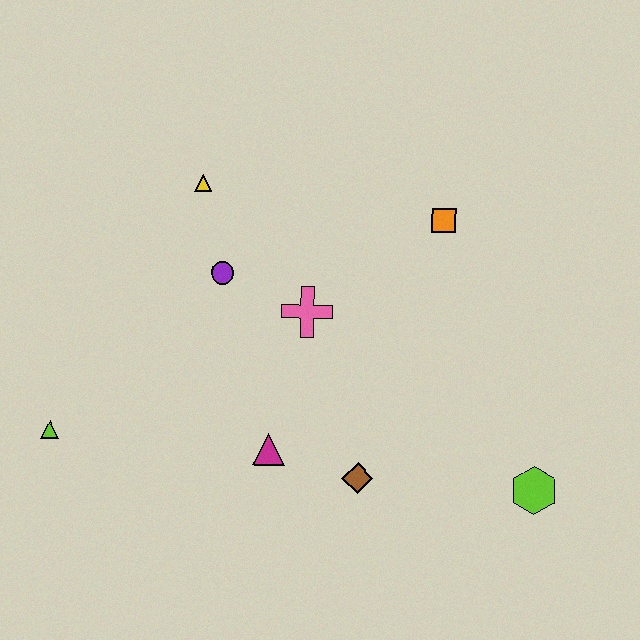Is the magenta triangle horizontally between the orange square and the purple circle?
Yes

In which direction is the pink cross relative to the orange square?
The pink cross is to the left of the orange square.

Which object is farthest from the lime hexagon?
The lime triangle is farthest from the lime hexagon.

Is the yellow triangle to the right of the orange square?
No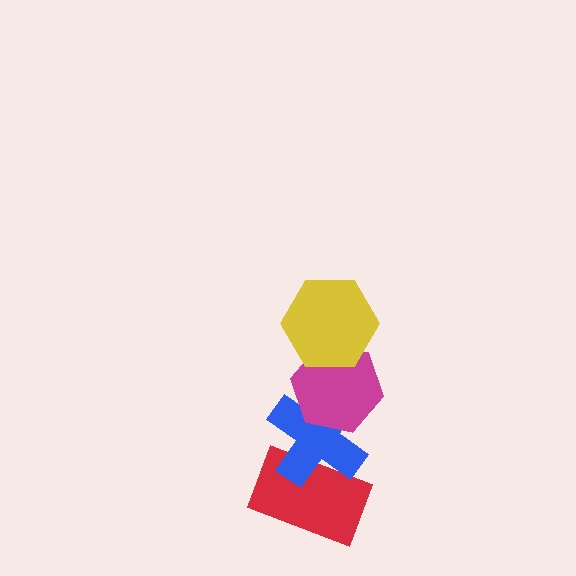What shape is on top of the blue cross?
The magenta hexagon is on top of the blue cross.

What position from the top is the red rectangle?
The red rectangle is 4th from the top.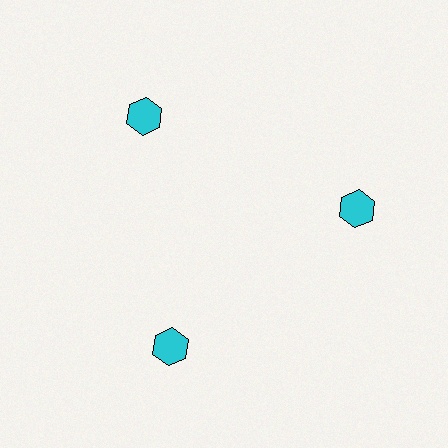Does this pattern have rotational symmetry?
Yes, this pattern has 3-fold rotational symmetry. It looks the same after rotating 120 degrees around the center.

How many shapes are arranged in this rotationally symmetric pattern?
There are 3 shapes, arranged in 3 groups of 1.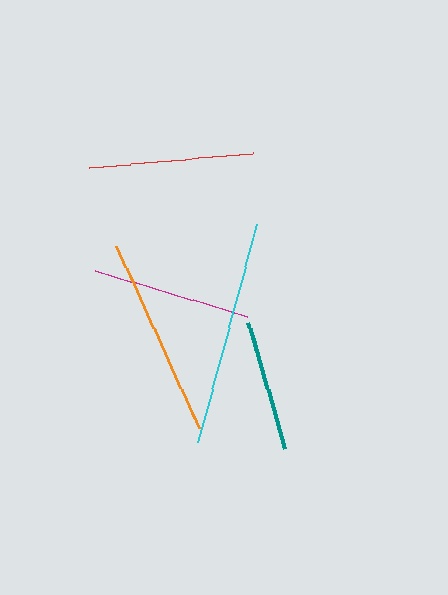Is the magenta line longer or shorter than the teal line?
The magenta line is longer than the teal line.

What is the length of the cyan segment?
The cyan segment is approximately 226 pixels long.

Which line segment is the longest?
The cyan line is the longest at approximately 226 pixels.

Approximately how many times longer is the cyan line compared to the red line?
The cyan line is approximately 1.4 times the length of the red line.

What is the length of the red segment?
The red segment is approximately 165 pixels long.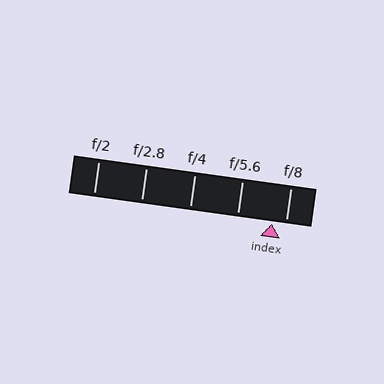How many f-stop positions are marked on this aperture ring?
There are 5 f-stop positions marked.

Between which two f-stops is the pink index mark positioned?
The index mark is between f/5.6 and f/8.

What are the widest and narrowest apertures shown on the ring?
The widest aperture shown is f/2 and the narrowest is f/8.